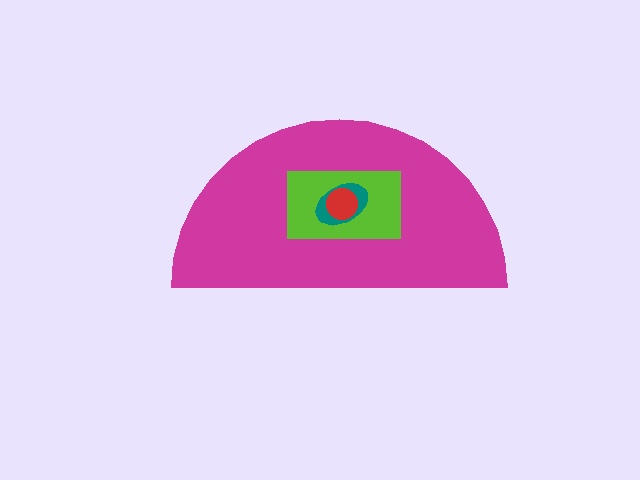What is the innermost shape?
The red circle.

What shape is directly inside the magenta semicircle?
The lime rectangle.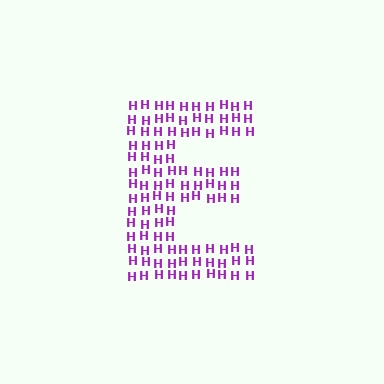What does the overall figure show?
The overall figure shows the letter E.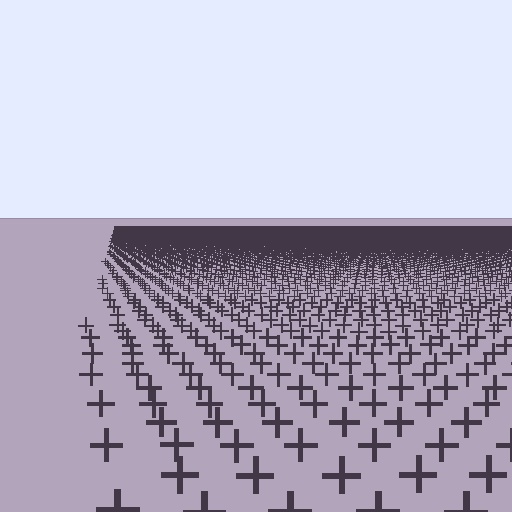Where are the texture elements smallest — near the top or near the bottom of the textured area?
Near the top.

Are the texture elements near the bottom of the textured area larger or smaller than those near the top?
Larger. Near the bottom, elements are closer to the viewer and appear at a bigger on-screen size.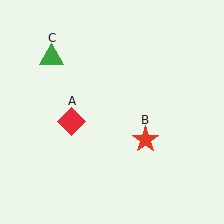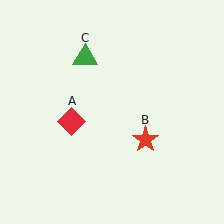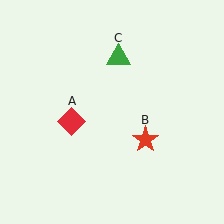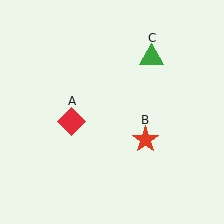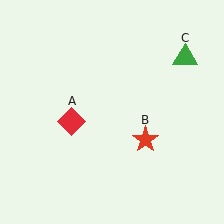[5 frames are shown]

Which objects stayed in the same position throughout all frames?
Red diamond (object A) and red star (object B) remained stationary.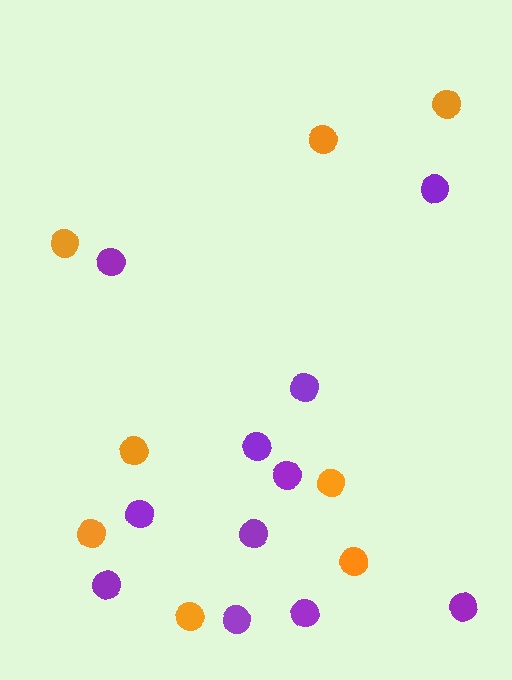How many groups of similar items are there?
There are 2 groups: one group of purple circles (11) and one group of orange circles (8).